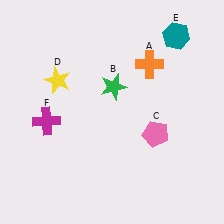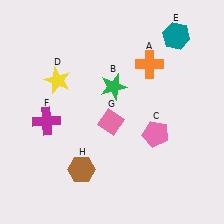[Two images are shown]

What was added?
A pink diamond (G), a brown hexagon (H) were added in Image 2.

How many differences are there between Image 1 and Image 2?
There are 2 differences between the two images.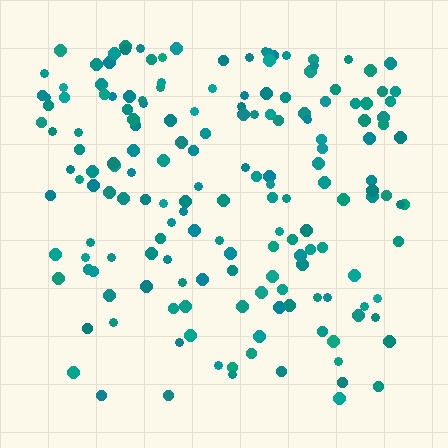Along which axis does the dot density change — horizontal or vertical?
Vertical.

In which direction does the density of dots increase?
From bottom to top, with the top side densest.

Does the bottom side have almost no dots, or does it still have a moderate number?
Still a moderate number, just noticeably fewer than the top.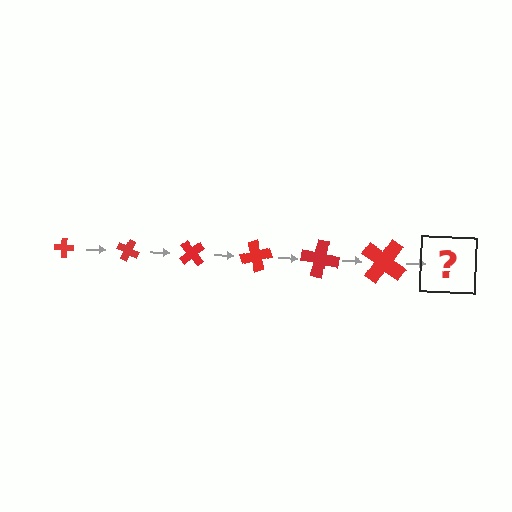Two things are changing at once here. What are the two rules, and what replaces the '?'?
The two rules are that the cross grows larger each step and it rotates 25 degrees each step. The '?' should be a cross, larger than the previous one and rotated 150 degrees from the start.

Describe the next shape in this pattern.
It should be a cross, larger than the previous one and rotated 150 degrees from the start.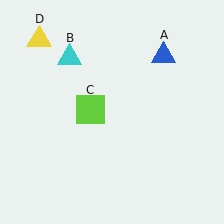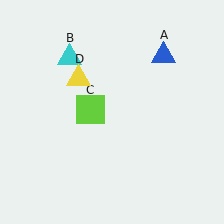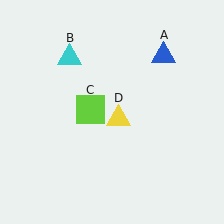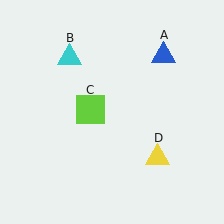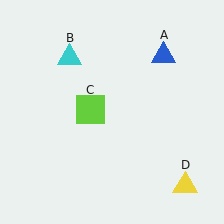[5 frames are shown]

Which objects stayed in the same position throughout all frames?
Blue triangle (object A) and cyan triangle (object B) and lime square (object C) remained stationary.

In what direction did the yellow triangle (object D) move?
The yellow triangle (object D) moved down and to the right.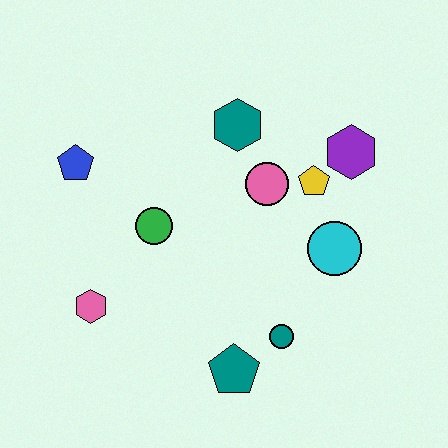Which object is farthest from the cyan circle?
The blue pentagon is farthest from the cyan circle.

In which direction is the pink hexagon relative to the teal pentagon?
The pink hexagon is to the left of the teal pentagon.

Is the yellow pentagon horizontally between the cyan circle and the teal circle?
Yes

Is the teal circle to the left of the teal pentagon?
No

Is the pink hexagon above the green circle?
No